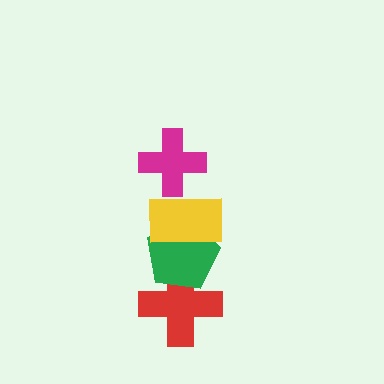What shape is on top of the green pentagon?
The yellow rectangle is on top of the green pentagon.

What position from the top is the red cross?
The red cross is 4th from the top.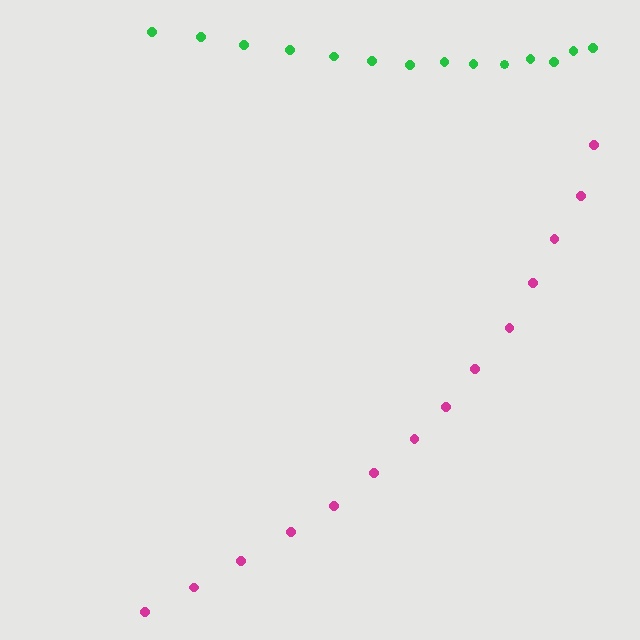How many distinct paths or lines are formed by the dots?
There are 2 distinct paths.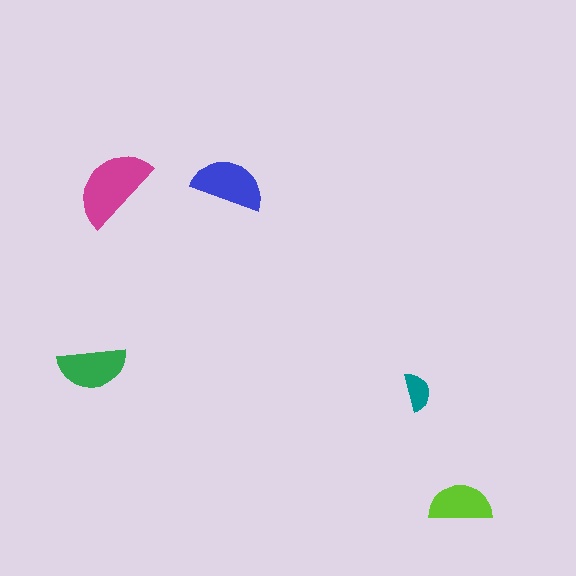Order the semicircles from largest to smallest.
the magenta one, the blue one, the green one, the lime one, the teal one.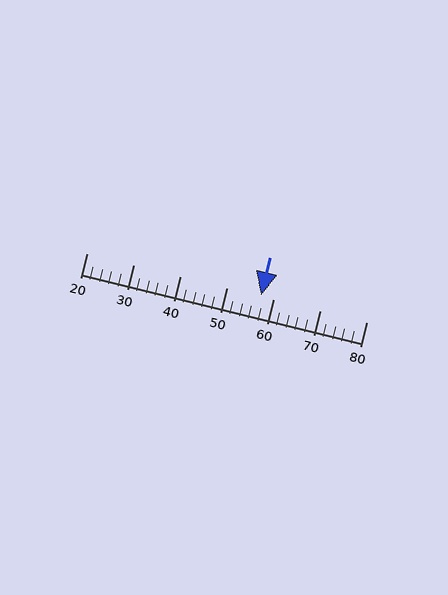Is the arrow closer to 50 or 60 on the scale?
The arrow is closer to 60.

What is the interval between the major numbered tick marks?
The major tick marks are spaced 10 units apart.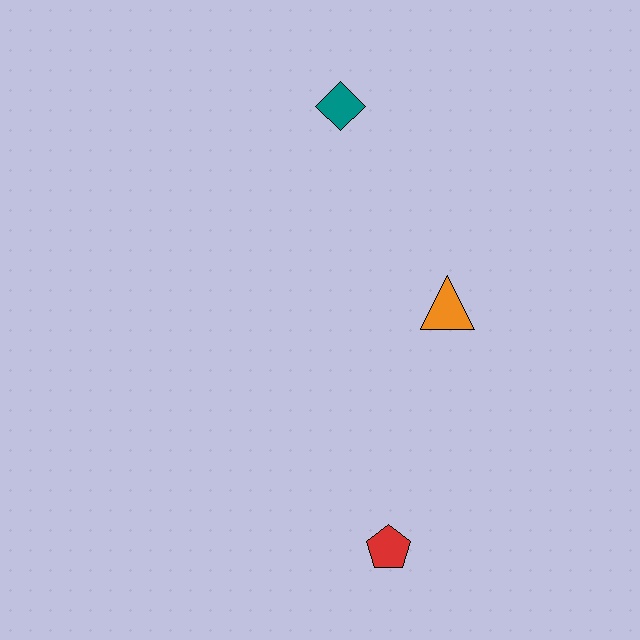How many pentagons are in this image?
There is 1 pentagon.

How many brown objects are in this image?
There are no brown objects.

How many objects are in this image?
There are 3 objects.